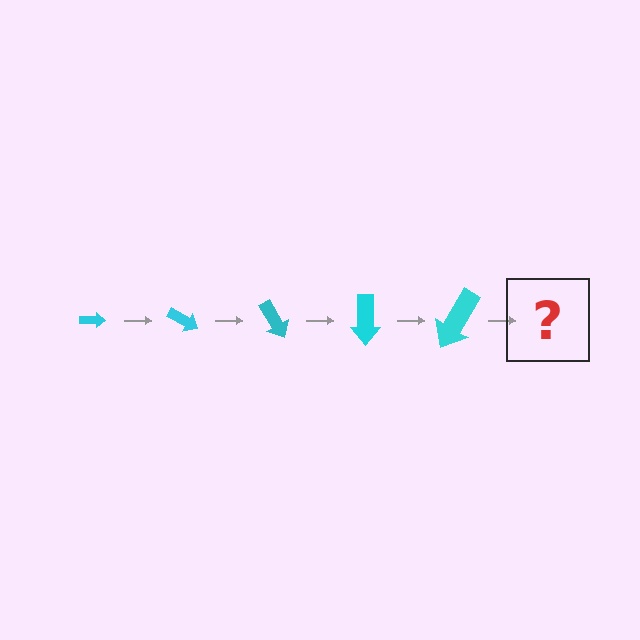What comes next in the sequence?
The next element should be an arrow, larger than the previous one and rotated 150 degrees from the start.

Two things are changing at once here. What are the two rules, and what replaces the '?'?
The two rules are that the arrow grows larger each step and it rotates 30 degrees each step. The '?' should be an arrow, larger than the previous one and rotated 150 degrees from the start.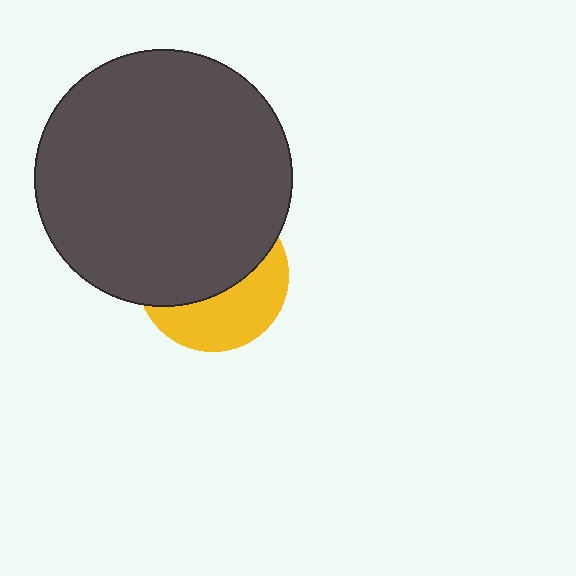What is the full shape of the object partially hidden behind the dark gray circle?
The partially hidden object is a yellow circle.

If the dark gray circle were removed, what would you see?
You would see the complete yellow circle.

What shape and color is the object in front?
The object in front is a dark gray circle.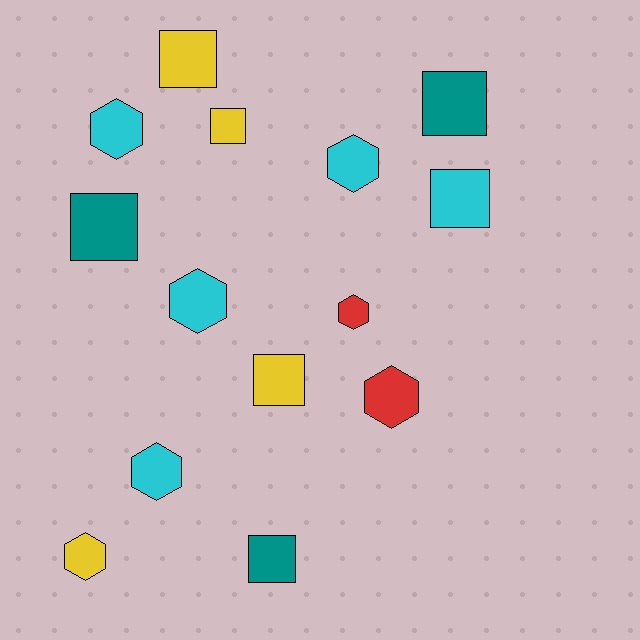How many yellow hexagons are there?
There is 1 yellow hexagon.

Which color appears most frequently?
Cyan, with 5 objects.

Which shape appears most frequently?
Hexagon, with 7 objects.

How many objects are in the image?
There are 14 objects.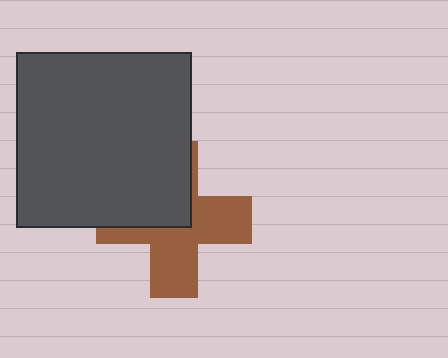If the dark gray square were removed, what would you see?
You would see the complete brown cross.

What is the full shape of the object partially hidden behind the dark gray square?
The partially hidden object is a brown cross.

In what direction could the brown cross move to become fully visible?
The brown cross could move toward the lower-right. That would shift it out from behind the dark gray square entirely.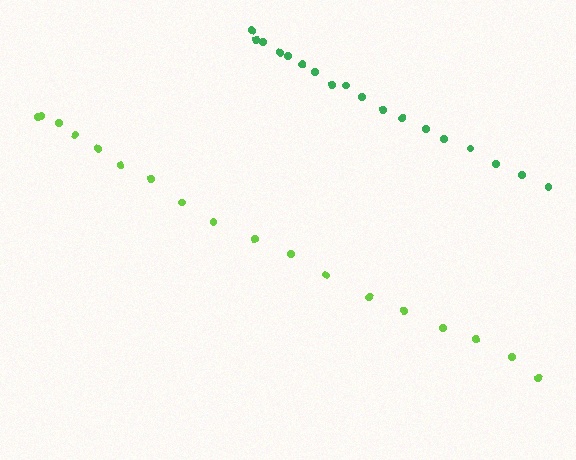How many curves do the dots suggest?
There are 2 distinct paths.